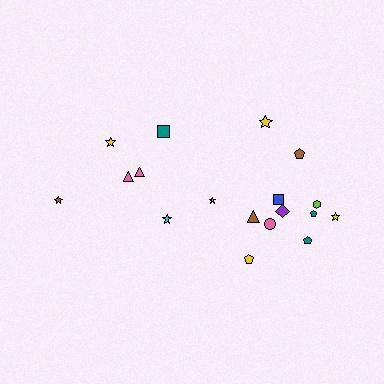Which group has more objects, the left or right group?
The right group.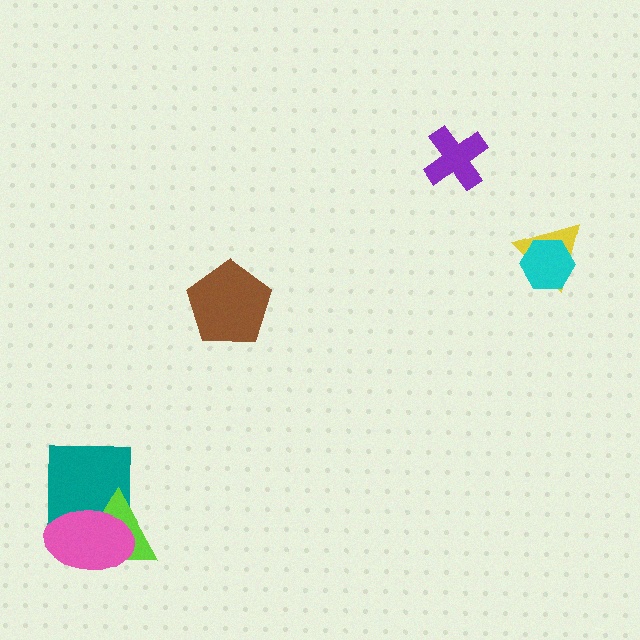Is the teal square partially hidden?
Yes, it is partially covered by another shape.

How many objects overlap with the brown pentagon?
0 objects overlap with the brown pentagon.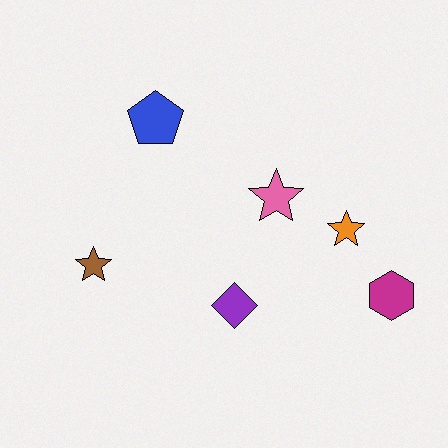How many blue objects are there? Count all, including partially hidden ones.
There is 1 blue object.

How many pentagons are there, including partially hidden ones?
There is 1 pentagon.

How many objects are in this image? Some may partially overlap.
There are 6 objects.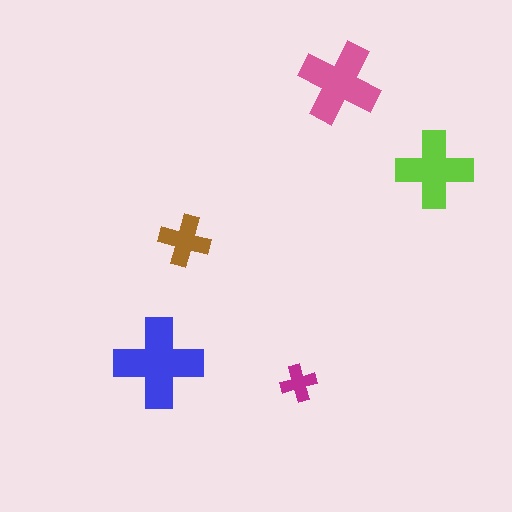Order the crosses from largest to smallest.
the blue one, the pink one, the lime one, the brown one, the magenta one.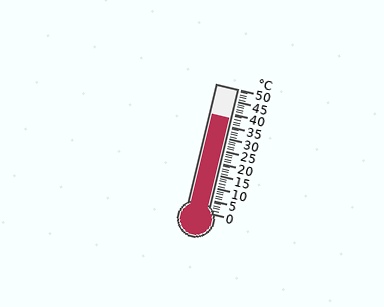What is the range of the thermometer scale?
The thermometer scale ranges from 0°C to 50°C.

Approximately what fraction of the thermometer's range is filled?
The thermometer is filled to approximately 75% of its range.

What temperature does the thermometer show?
The thermometer shows approximately 38°C.